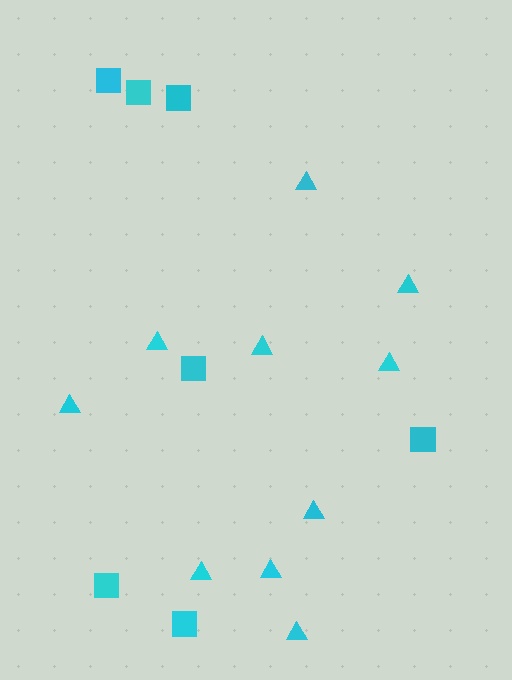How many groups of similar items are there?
There are 2 groups: one group of squares (7) and one group of triangles (10).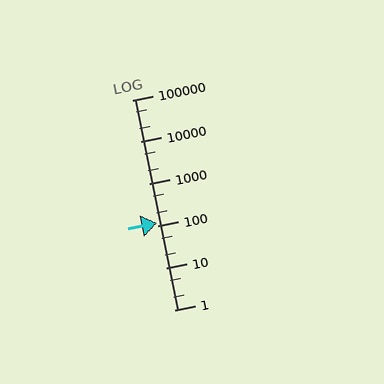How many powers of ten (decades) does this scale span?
The scale spans 5 decades, from 1 to 100000.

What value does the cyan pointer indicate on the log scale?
The pointer indicates approximately 120.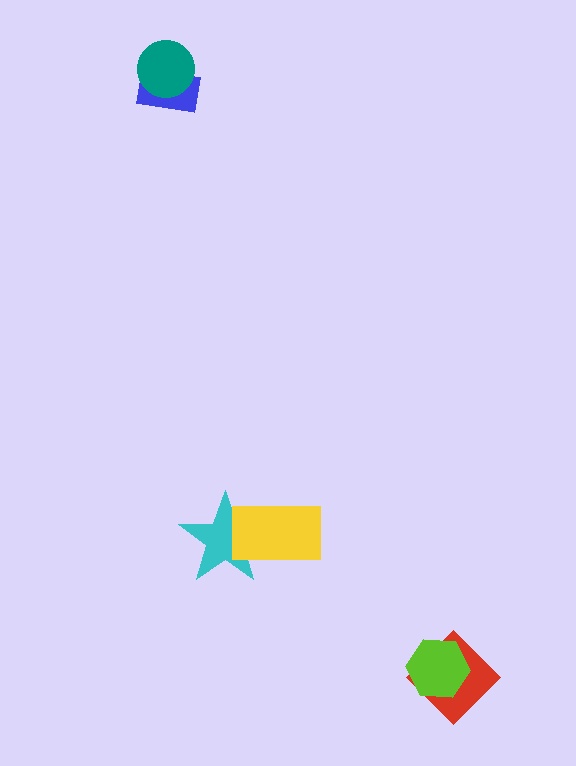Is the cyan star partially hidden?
Yes, it is partially covered by another shape.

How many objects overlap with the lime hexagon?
1 object overlaps with the lime hexagon.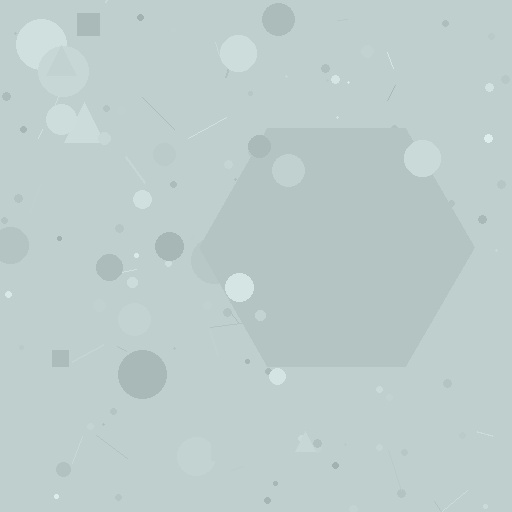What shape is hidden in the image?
A hexagon is hidden in the image.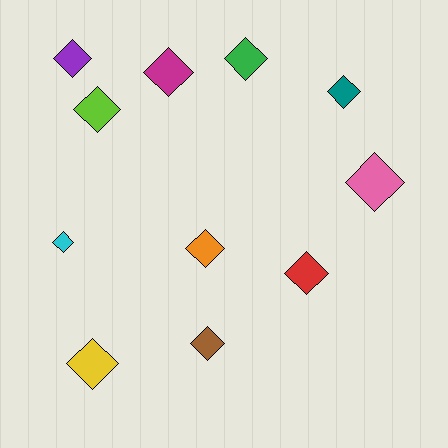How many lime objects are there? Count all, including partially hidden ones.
There is 1 lime object.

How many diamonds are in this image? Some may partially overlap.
There are 11 diamonds.